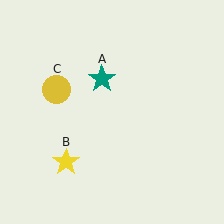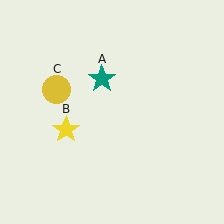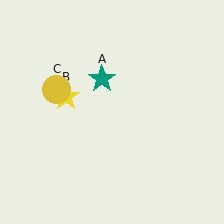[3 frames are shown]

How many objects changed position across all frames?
1 object changed position: yellow star (object B).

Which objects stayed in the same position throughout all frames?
Teal star (object A) and yellow circle (object C) remained stationary.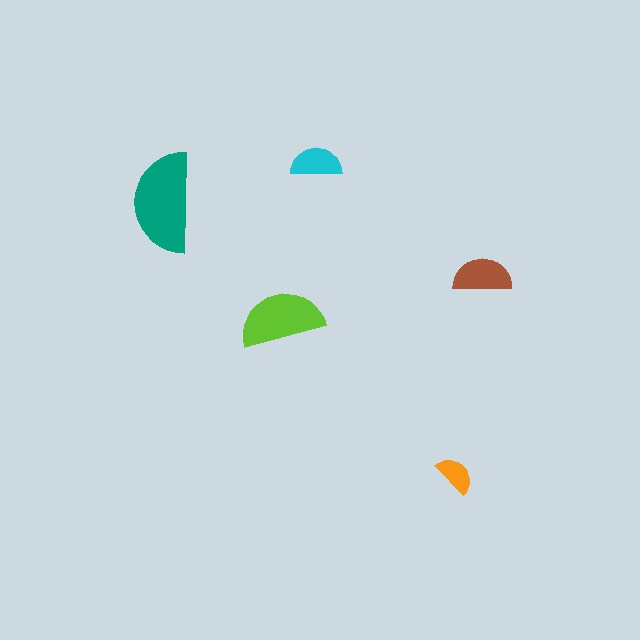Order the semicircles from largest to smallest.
the teal one, the lime one, the brown one, the cyan one, the orange one.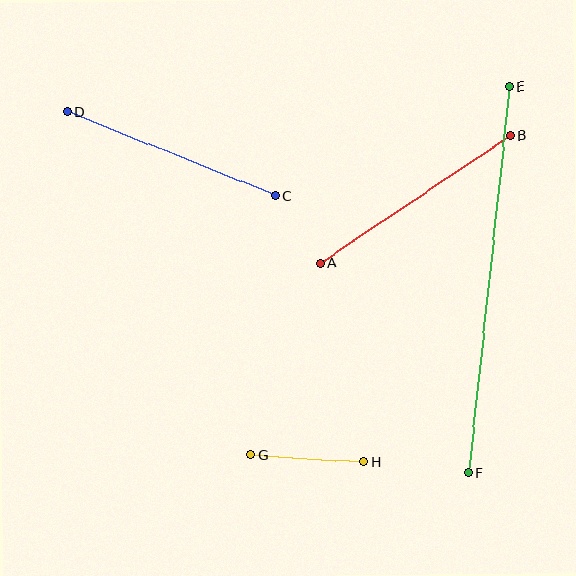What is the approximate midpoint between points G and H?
The midpoint is at approximately (307, 459) pixels.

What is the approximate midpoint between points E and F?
The midpoint is at approximately (489, 280) pixels.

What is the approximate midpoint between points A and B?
The midpoint is at approximately (415, 199) pixels.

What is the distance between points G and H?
The distance is approximately 113 pixels.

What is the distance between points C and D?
The distance is approximately 224 pixels.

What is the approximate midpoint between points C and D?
The midpoint is at approximately (171, 154) pixels.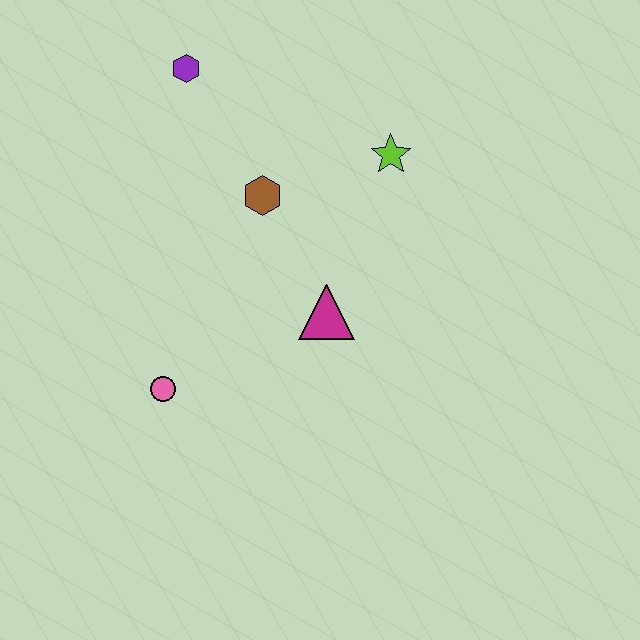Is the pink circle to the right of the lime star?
No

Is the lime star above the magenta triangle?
Yes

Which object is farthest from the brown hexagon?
The pink circle is farthest from the brown hexagon.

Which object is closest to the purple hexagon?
The brown hexagon is closest to the purple hexagon.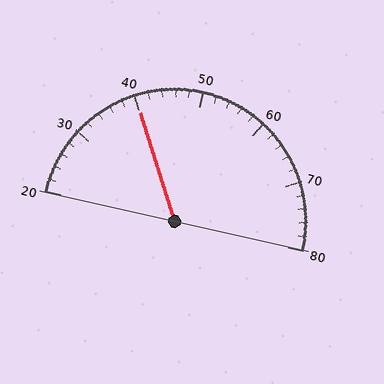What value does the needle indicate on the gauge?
The needle indicates approximately 40.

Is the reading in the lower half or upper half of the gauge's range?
The reading is in the lower half of the range (20 to 80).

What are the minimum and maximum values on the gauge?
The gauge ranges from 20 to 80.